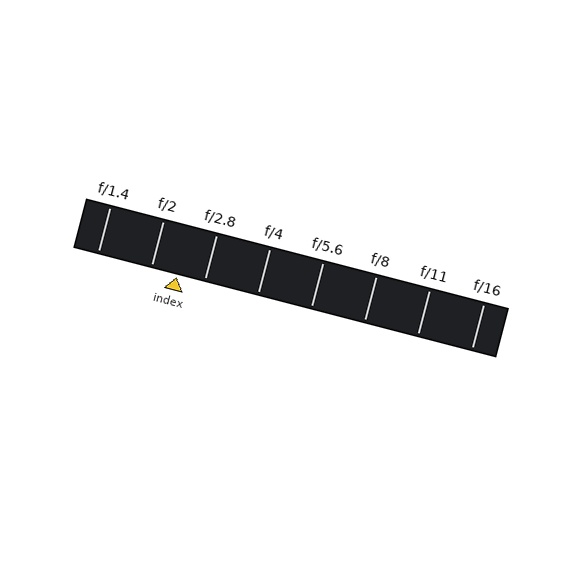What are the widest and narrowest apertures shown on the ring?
The widest aperture shown is f/1.4 and the narrowest is f/16.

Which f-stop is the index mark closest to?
The index mark is closest to f/2.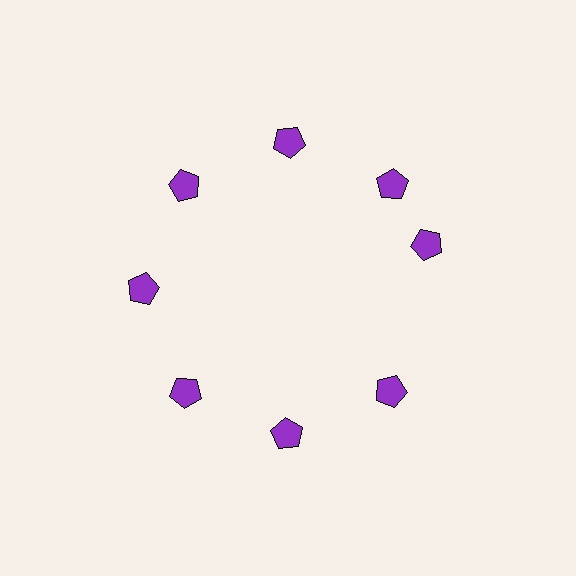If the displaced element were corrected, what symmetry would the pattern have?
It would have 8-fold rotational symmetry — the pattern would map onto itself every 45 degrees.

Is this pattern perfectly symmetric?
No. The 8 purple pentagons are arranged in a ring, but one element near the 3 o'clock position is rotated out of alignment along the ring, breaking the 8-fold rotational symmetry.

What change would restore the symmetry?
The symmetry would be restored by rotating it back into even spacing with its neighbors so that all 8 pentagons sit at equal angles and equal distance from the center.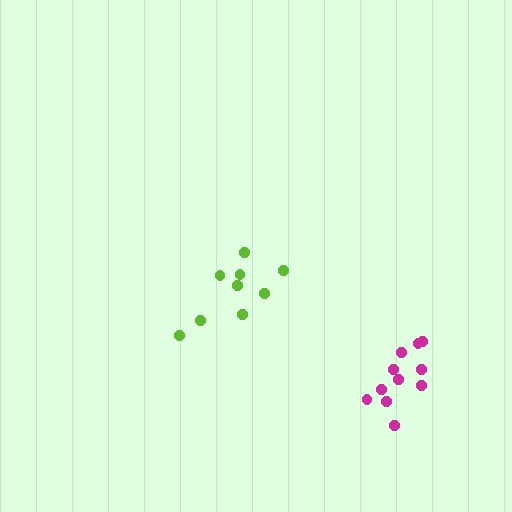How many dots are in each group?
Group 1: 9 dots, Group 2: 11 dots (20 total).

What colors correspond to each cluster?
The clusters are colored: lime, magenta.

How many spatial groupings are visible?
There are 2 spatial groupings.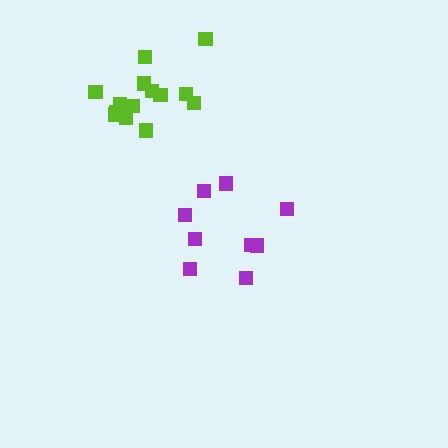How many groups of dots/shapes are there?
There are 2 groups.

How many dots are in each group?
Group 1: 14 dots, Group 2: 9 dots (23 total).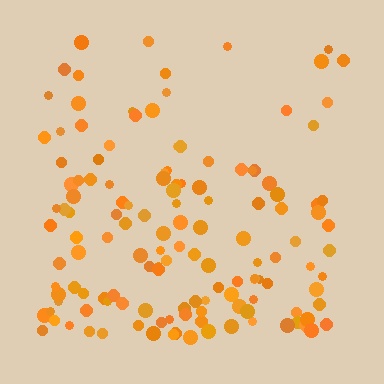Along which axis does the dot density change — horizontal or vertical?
Vertical.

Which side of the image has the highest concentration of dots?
The bottom.